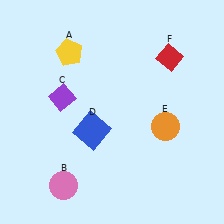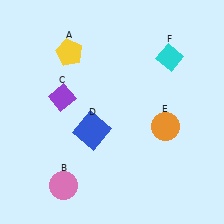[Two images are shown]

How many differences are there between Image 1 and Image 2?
There is 1 difference between the two images.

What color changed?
The diamond (F) changed from red in Image 1 to cyan in Image 2.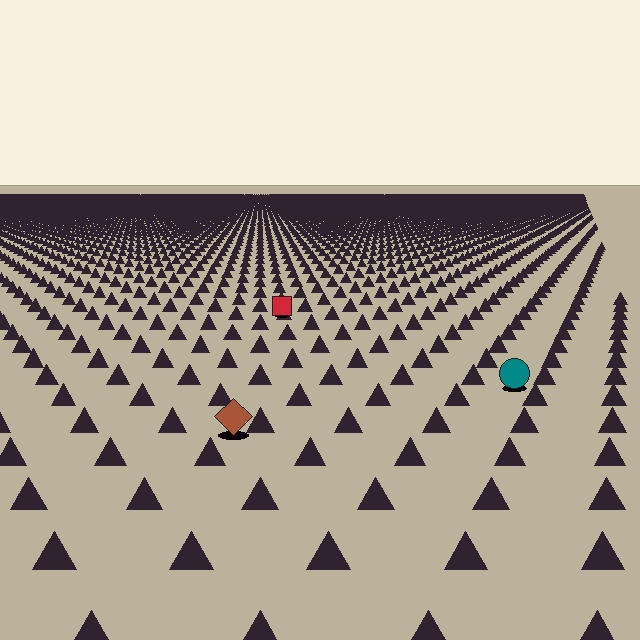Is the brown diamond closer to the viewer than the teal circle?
Yes. The brown diamond is closer — you can tell from the texture gradient: the ground texture is coarser near it.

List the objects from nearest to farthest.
From nearest to farthest: the brown diamond, the teal circle, the red square.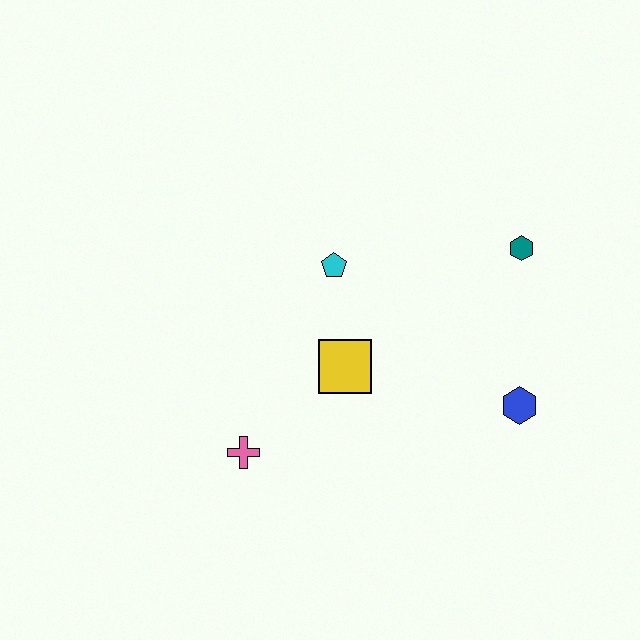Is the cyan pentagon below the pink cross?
No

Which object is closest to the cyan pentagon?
The yellow square is closest to the cyan pentagon.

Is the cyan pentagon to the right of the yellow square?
No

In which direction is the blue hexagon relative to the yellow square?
The blue hexagon is to the right of the yellow square.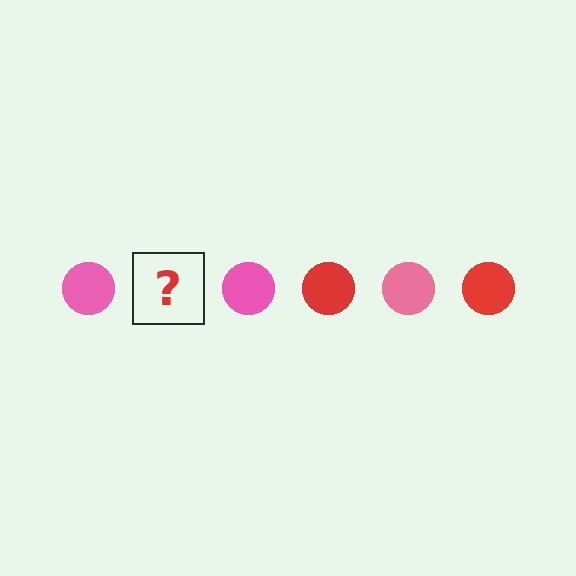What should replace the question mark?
The question mark should be replaced with a red circle.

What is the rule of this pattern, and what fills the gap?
The rule is that the pattern cycles through pink, red circles. The gap should be filled with a red circle.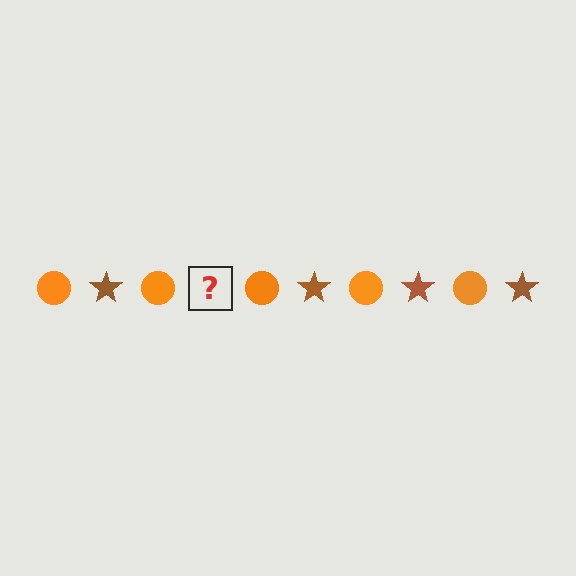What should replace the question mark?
The question mark should be replaced with a brown star.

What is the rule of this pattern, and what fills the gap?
The rule is that the pattern alternates between orange circle and brown star. The gap should be filled with a brown star.